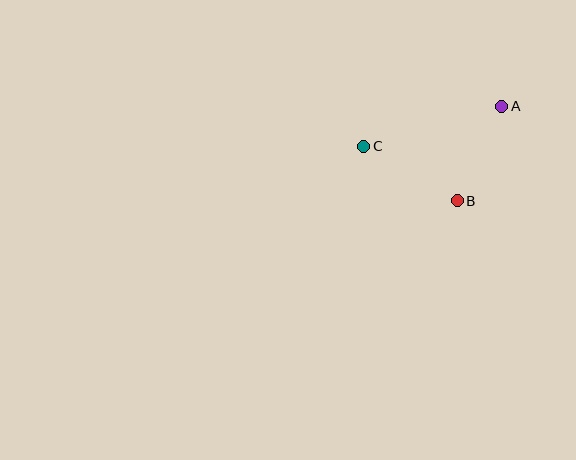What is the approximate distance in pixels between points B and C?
The distance between B and C is approximately 108 pixels.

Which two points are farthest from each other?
Points A and C are farthest from each other.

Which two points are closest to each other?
Points A and B are closest to each other.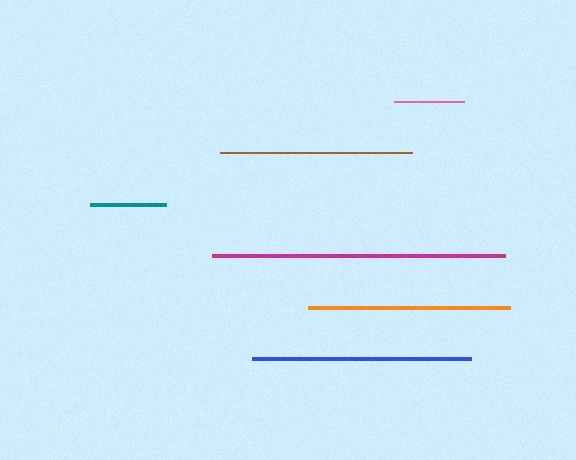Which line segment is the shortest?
The pink line is the shortest at approximately 71 pixels.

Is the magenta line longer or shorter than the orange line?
The magenta line is longer than the orange line.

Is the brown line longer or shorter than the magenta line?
The magenta line is longer than the brown line.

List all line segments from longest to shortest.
From longest to shortest: magenta, blue, orange, brown, teal, pink.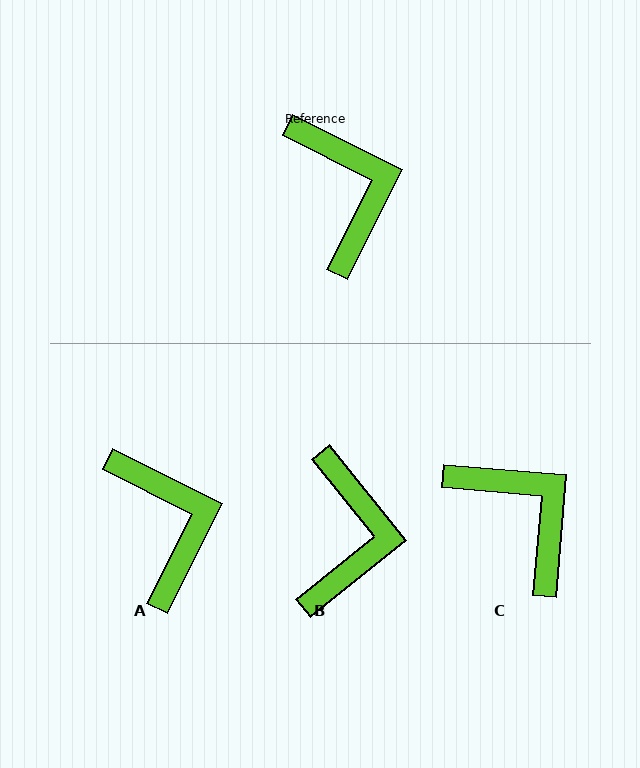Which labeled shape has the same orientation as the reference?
A.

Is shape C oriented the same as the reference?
No, it is off by about 22 degrees.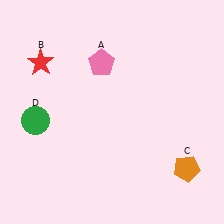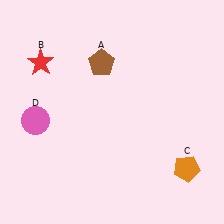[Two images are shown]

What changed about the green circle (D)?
In Image 1, D is green. In Image 2, it changed to pink.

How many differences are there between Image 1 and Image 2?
There are 2 differences between the two images.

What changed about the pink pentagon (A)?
In Image 1, A is pink. In Image 2, it changed to brown.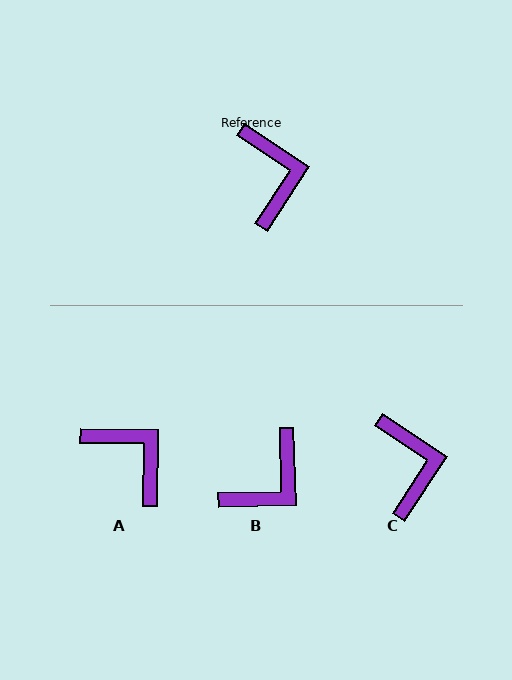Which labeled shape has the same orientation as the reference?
C.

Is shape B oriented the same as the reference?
No, it is off by about 55 degrees.